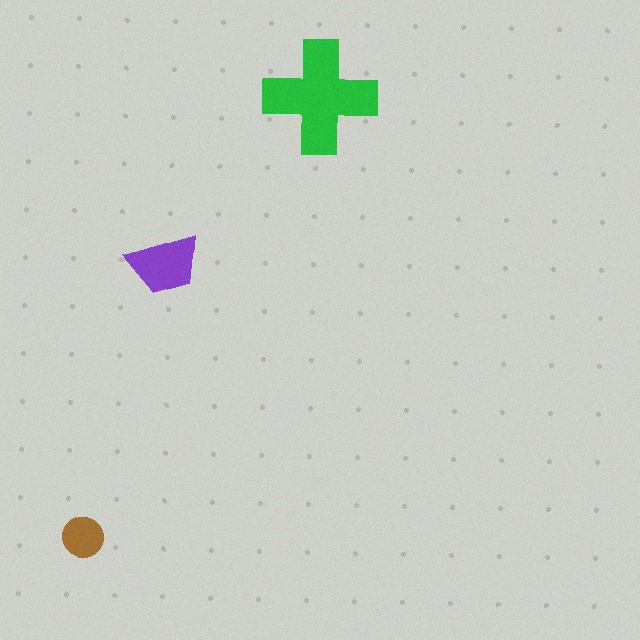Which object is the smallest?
The brown circle.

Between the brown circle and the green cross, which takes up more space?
The green cross.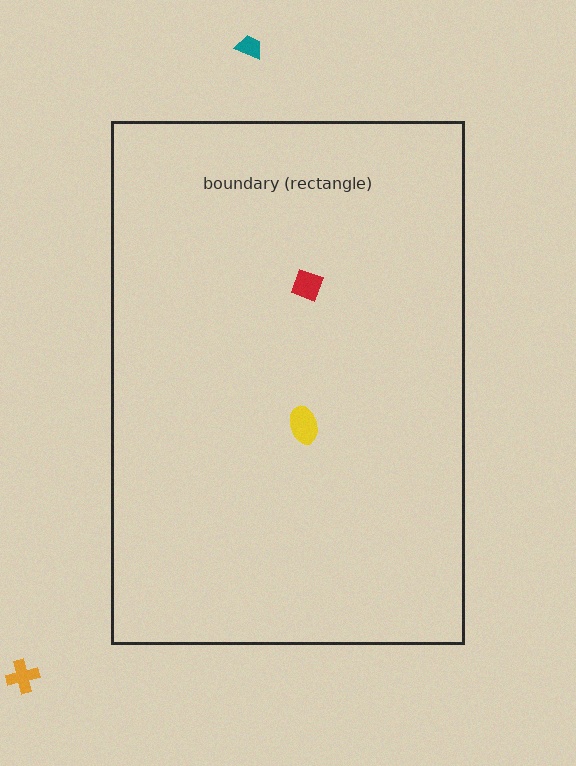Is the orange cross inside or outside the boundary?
Outside.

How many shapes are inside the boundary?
2 inside, 2 outside.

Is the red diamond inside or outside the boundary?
Inside.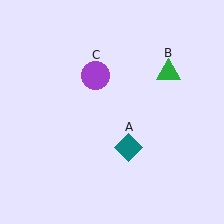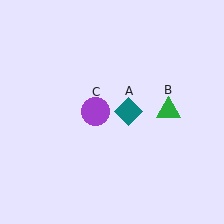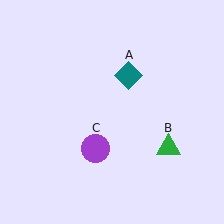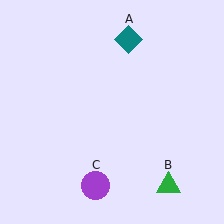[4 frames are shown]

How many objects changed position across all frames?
3 objects changed position: teal diamond (object A), green triangle (object B), purple circle (object C).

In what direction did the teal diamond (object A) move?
The teal diamond (object A) moved up.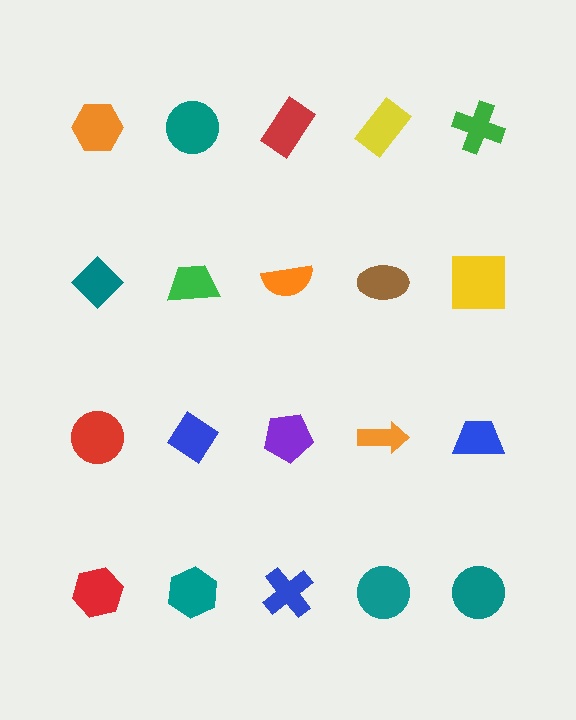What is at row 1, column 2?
A teal circle.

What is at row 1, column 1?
An orange hexagon.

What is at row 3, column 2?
A blue diamond.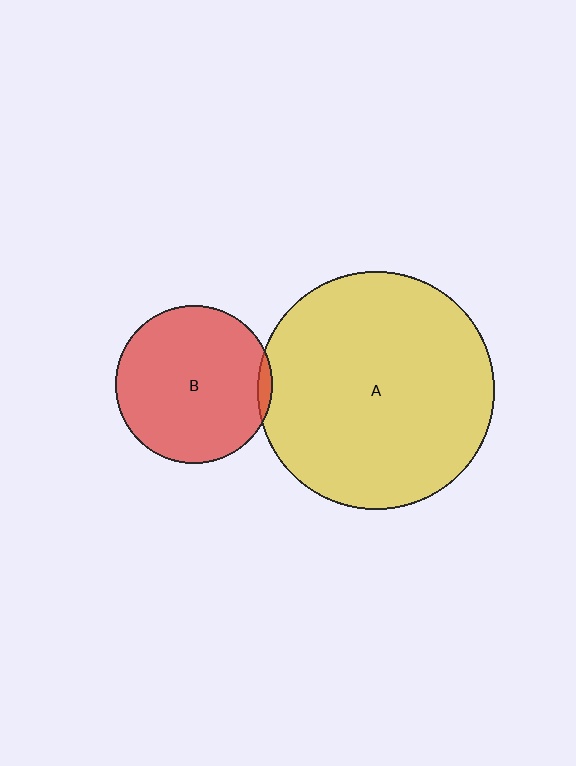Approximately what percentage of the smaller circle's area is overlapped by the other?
Approximately 5%.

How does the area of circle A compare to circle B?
Approximately 2.3 times.